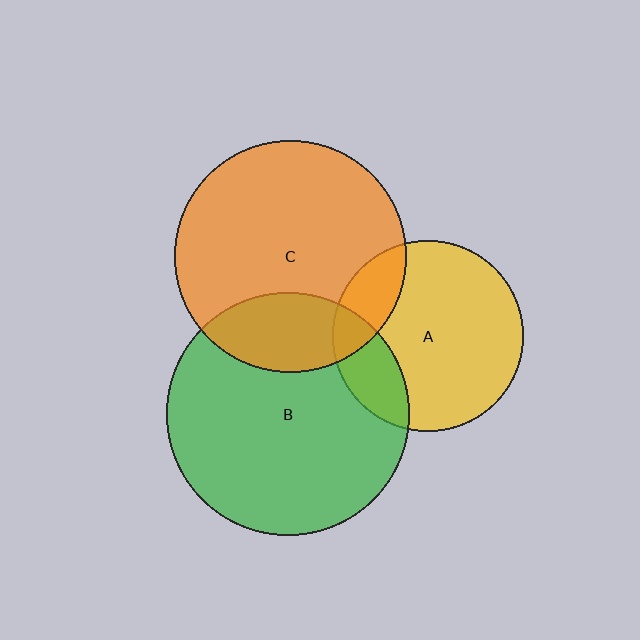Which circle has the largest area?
Circle B (green).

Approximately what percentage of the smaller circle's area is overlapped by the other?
Approximately 25%.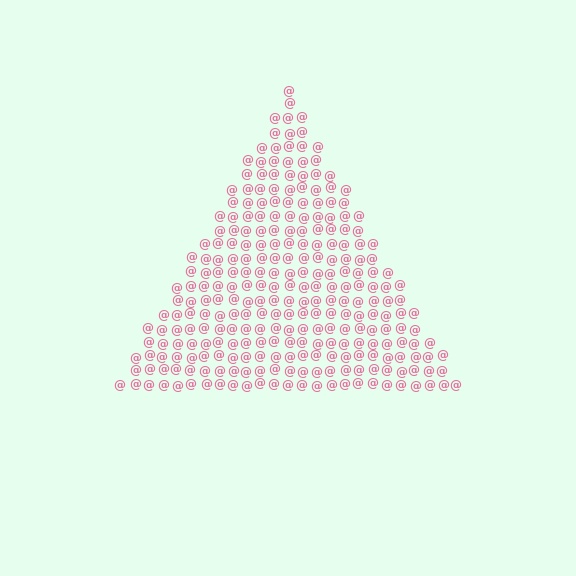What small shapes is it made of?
It is made of small at signs.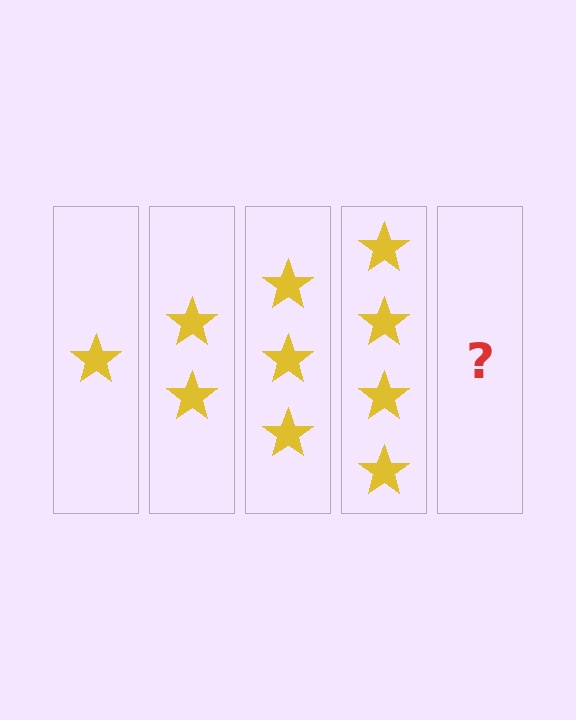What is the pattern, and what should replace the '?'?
The pattern is that each step adds one more star. The '?' should be 5 stars.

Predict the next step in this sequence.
The next step is 5 stars.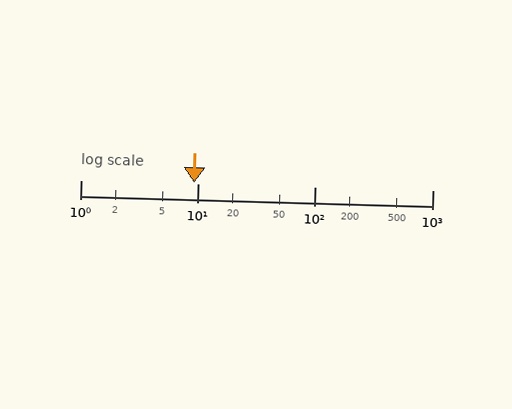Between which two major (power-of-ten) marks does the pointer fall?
The pointer is between 1 and 10.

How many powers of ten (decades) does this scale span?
The scale spans 3 decades, from 1 to 1000.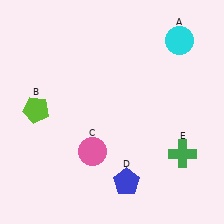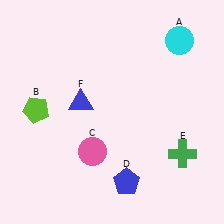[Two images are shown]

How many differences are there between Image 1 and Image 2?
There is 1 difference between the two images.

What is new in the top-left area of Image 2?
A blue triangle (F) was added in the top-left area of Image 2.